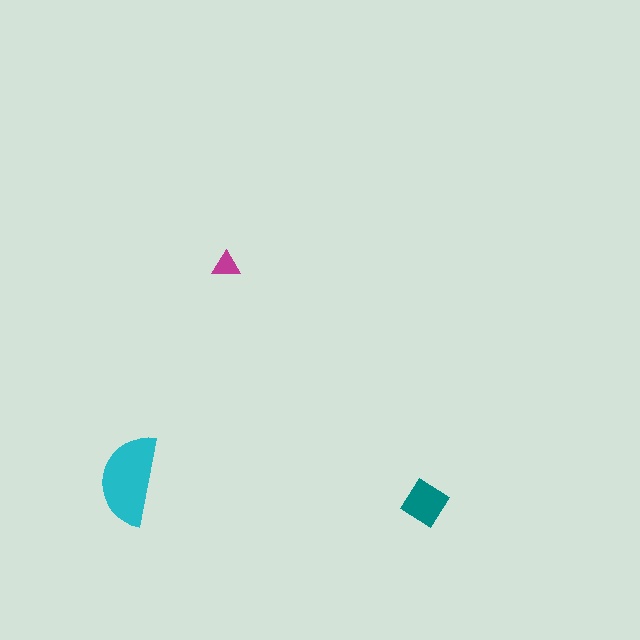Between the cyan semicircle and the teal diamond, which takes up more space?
The cyan semicircle.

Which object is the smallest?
The magenta triangle.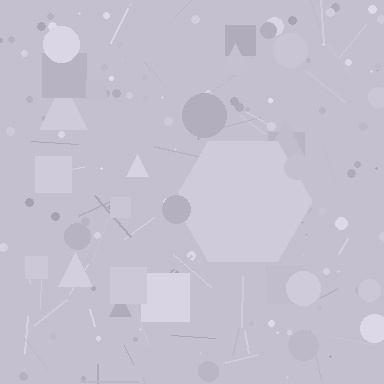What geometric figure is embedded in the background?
A hexagon is embedded in the background.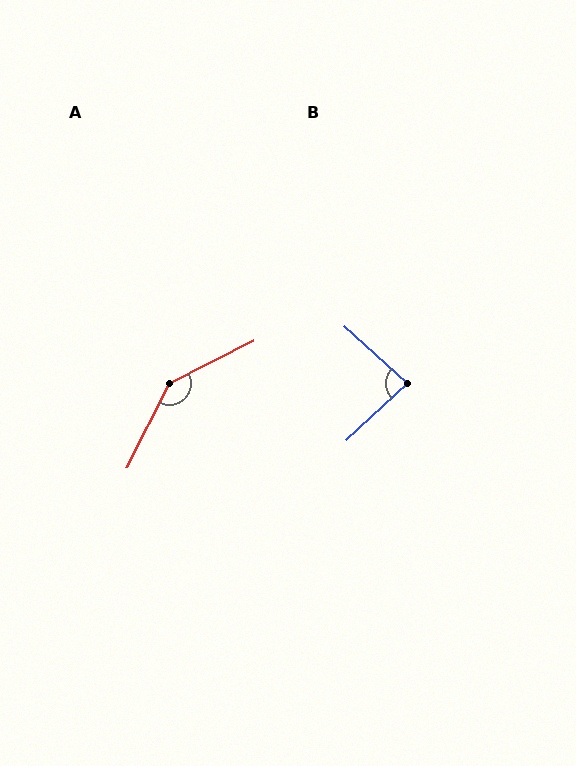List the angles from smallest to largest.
B (85°), A (143°).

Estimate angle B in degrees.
Approximately 85 degrees.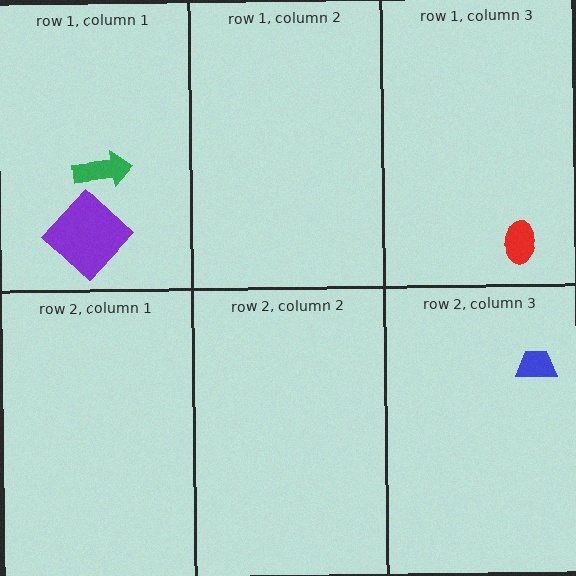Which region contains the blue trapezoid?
The row 2, column 3 region.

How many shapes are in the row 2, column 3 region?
1.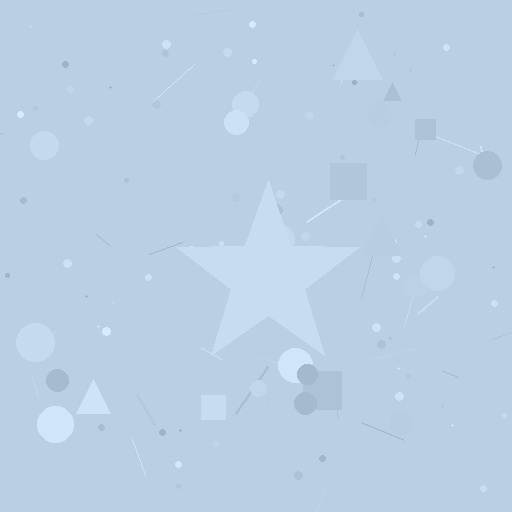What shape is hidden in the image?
A star is hidden in the image.